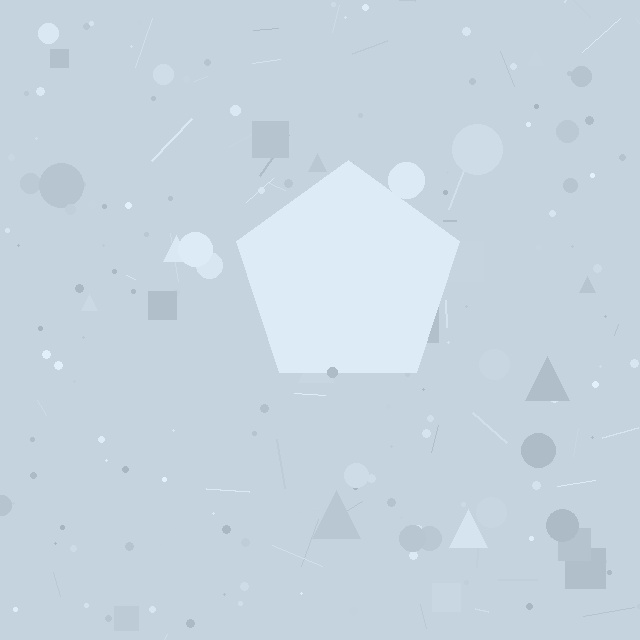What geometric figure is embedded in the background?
A pentagon is embedded in the background.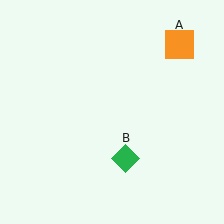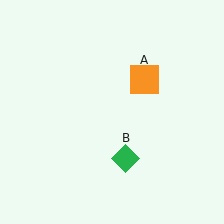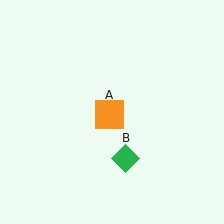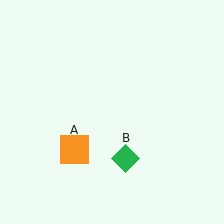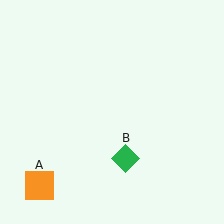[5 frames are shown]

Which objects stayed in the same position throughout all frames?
Green diamond (object B) remained stationary.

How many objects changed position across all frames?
1 object changed position: orange square (object A).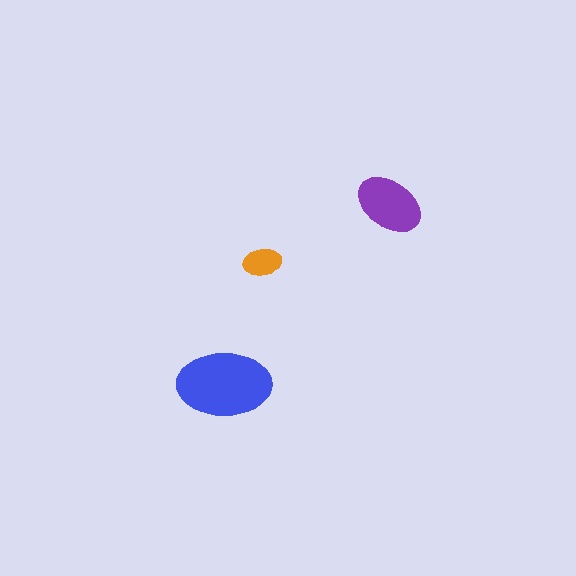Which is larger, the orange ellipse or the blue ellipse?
The blue one.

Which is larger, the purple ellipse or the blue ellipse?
The blue one.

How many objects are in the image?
There are 3 objects in the image.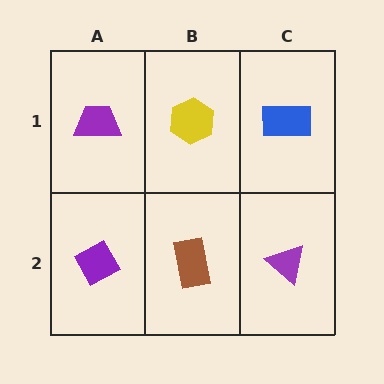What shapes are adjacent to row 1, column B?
A brown rectangle (row 2, column B), a purple trapezoid (row 1, column A), a blue rectangle (row 1, column C).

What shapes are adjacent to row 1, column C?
A purple triangle (row 2, column C), a yellow hexagon (row 1, column B).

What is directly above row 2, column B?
A yellow hexagon.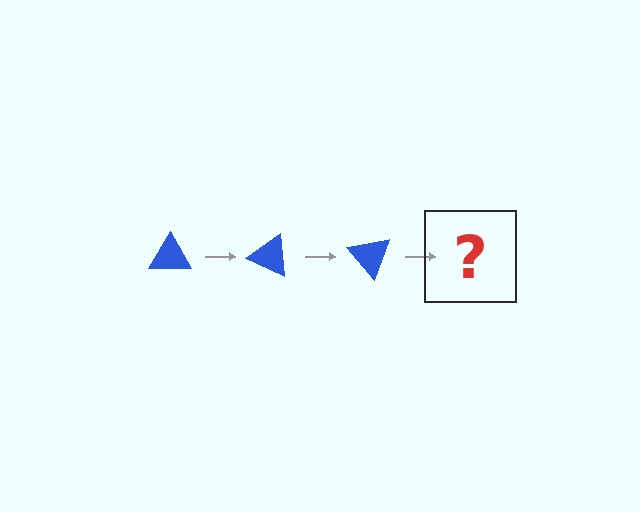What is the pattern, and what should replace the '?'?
The pattern is that the triangle rotates 25 degrees each step. The '?' should be a blue triangle rotated 75 degrees.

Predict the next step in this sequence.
The next step is a blue triangle rotated 75 degrees.